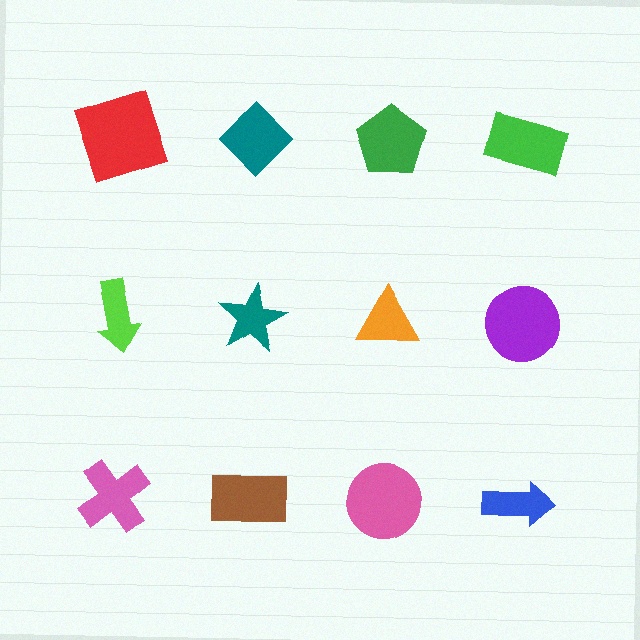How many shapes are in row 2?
4 shapes.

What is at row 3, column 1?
A pink cross.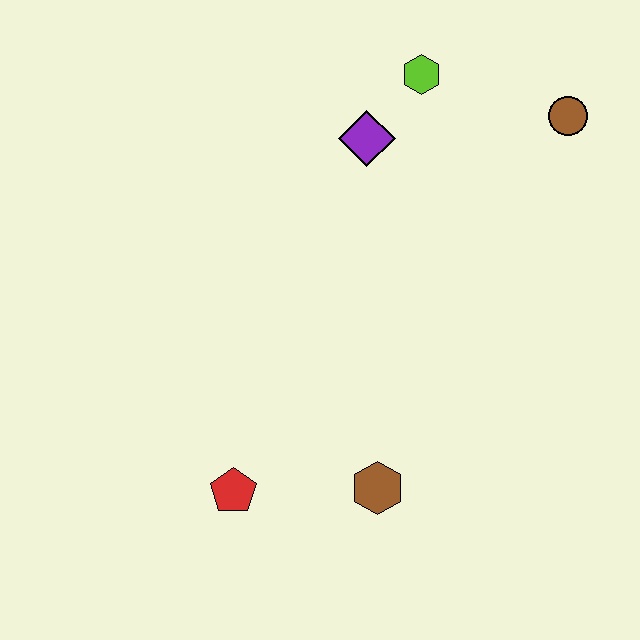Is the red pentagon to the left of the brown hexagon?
Yes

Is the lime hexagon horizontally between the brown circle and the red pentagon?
Yes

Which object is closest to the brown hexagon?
The red pentagon is closest to the brown hexagon.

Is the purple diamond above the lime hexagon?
No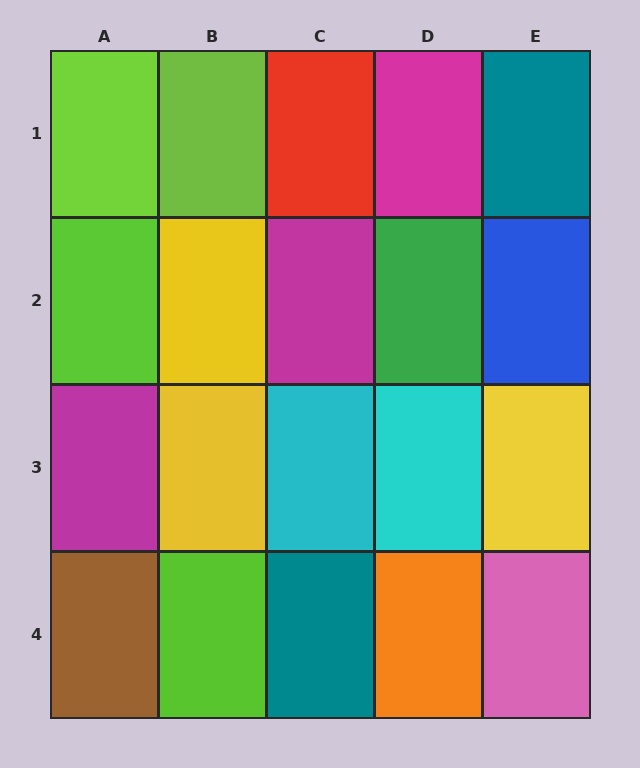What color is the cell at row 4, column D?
Orange.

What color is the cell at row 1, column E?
Teal.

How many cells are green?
1 cell is green.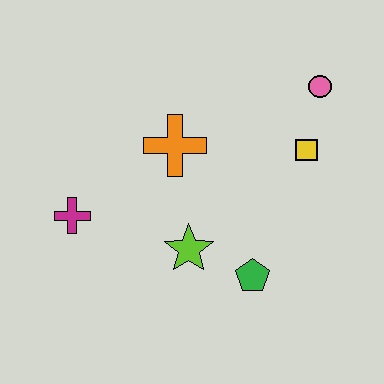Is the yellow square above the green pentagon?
Yes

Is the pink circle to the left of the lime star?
No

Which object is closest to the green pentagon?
The lime star is closest to the green pentagon.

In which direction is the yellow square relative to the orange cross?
The yellow square is to the right of the orange cross.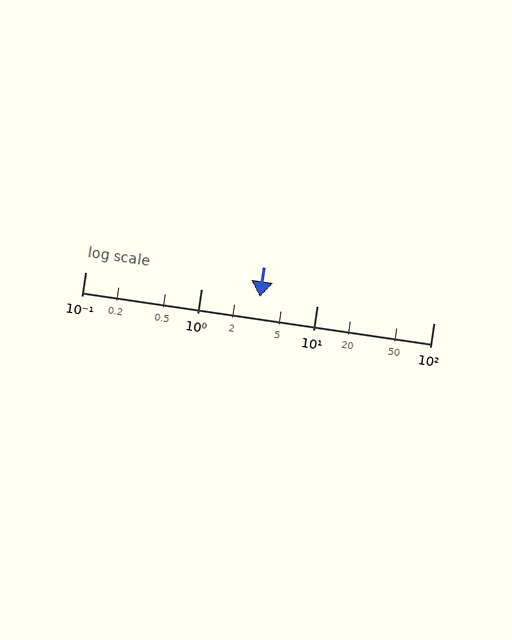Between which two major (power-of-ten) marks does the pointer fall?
The pointer is between 1 and 10.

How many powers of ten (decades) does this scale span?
The scale spans 3 decades, from 0.1 to 100.